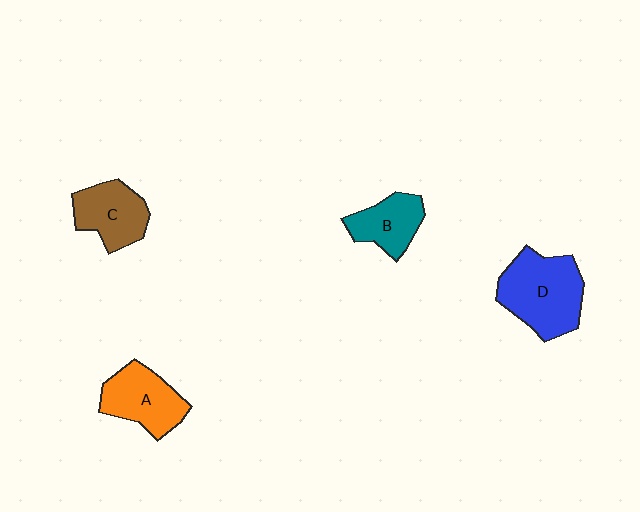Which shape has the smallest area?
Shape B (teal).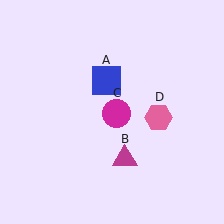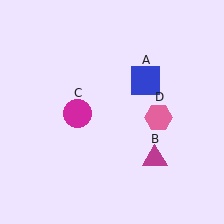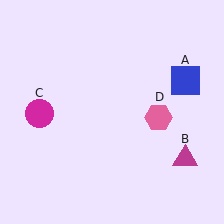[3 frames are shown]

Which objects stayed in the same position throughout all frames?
Pink hexagon (object D) remained stationary.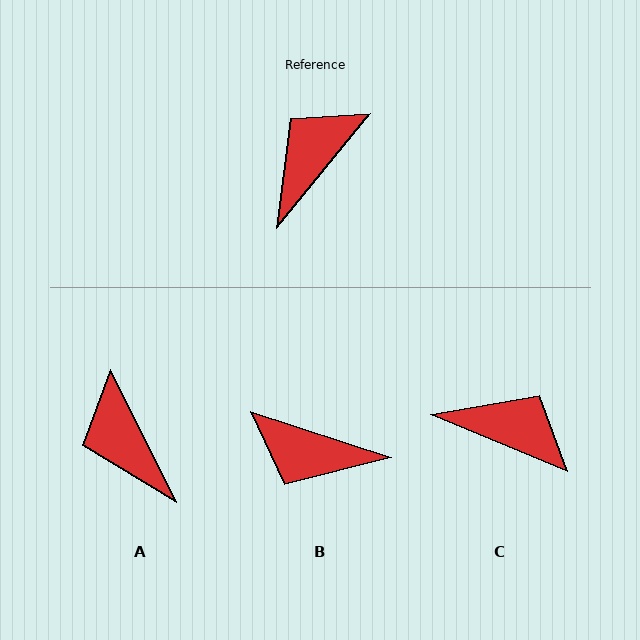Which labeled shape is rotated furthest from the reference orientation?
B, about 111 degrees away.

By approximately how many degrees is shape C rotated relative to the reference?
Approximately 73 degrees clockwise.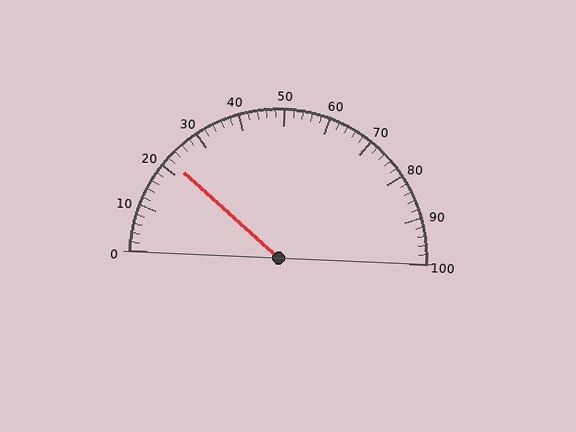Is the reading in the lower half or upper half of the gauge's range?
The reading is in the lower half of the range (0 to 100).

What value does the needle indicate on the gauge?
The needle indicates approximately 22.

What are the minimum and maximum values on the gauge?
The gauge ranges from 0 to 100.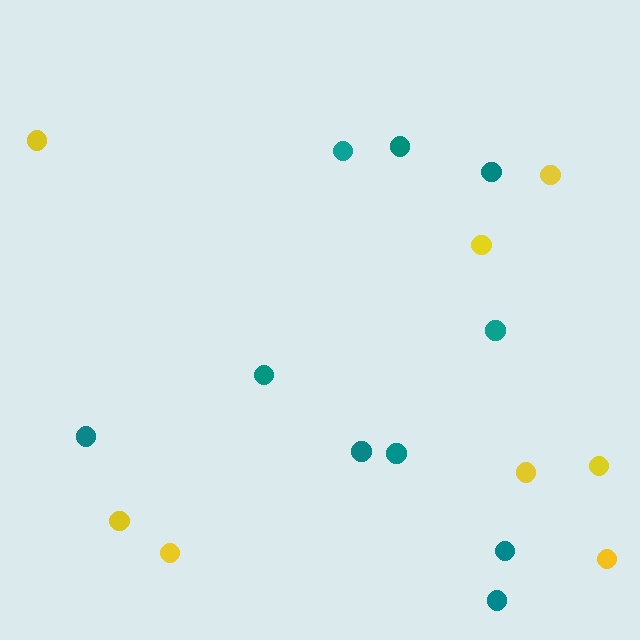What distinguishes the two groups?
There are 2 groups: one group of teal circles (10) and one group of yellow circles (8).